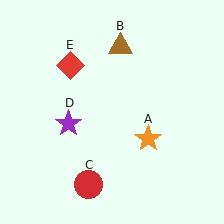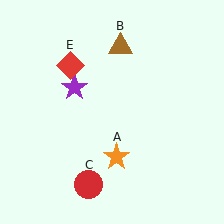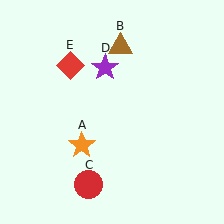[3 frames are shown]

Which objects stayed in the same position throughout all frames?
Brown triangle (object B) and red circle (object C) and red diamond (object E) remained stationary.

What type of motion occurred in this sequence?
The orange star (object A), purple star (object D) rotated clockwise around the center of the scene.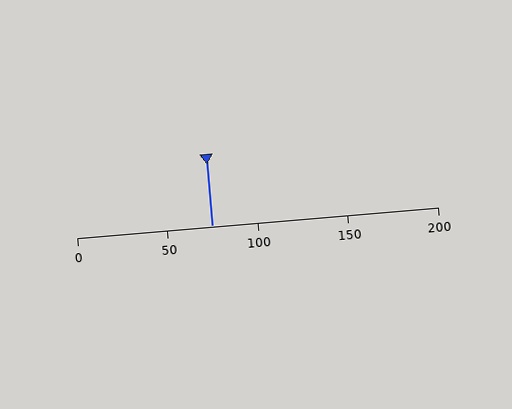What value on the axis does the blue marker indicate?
The marker indicates approximately 75.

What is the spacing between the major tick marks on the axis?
The major ticks are spaced 50 apart.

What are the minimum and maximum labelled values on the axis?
The axis runs from 0 to 200.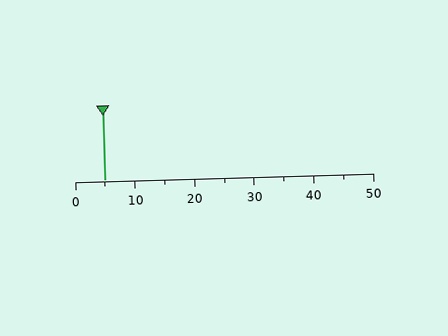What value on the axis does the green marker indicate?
The marker indicates approximately 5.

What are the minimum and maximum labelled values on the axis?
The axis runs from 0 to 50.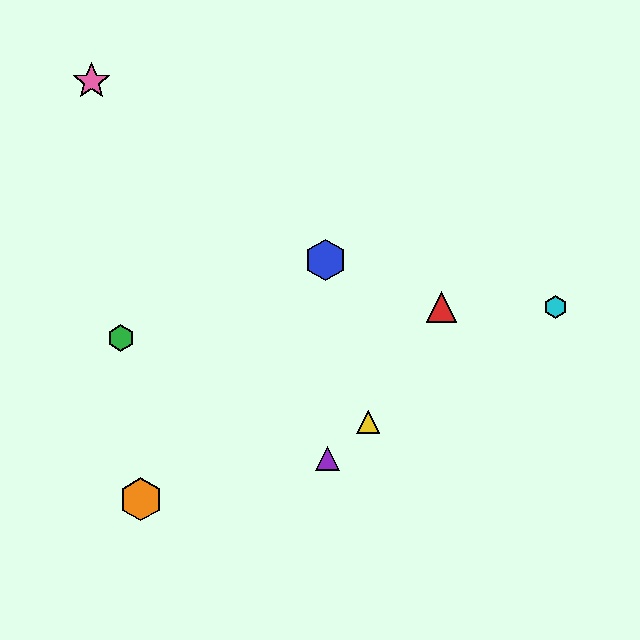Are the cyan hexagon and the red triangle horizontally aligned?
Yes, both are at y≈307.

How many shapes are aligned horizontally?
2 shapes (the red triangle, the cyan hexagon) are aligned horizontally.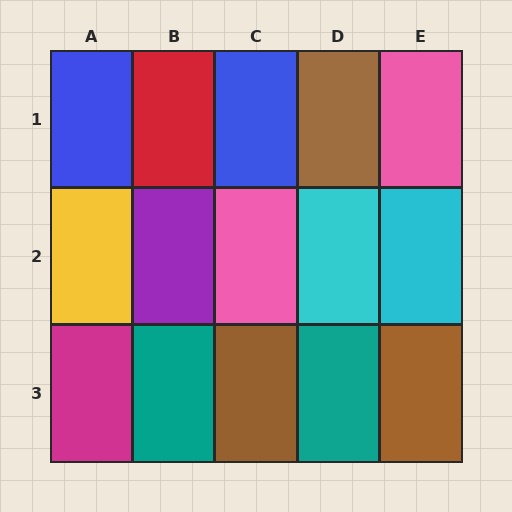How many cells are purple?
1 cell is purple.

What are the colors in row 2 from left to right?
Yellow, purple, pink, cyan, cyan.